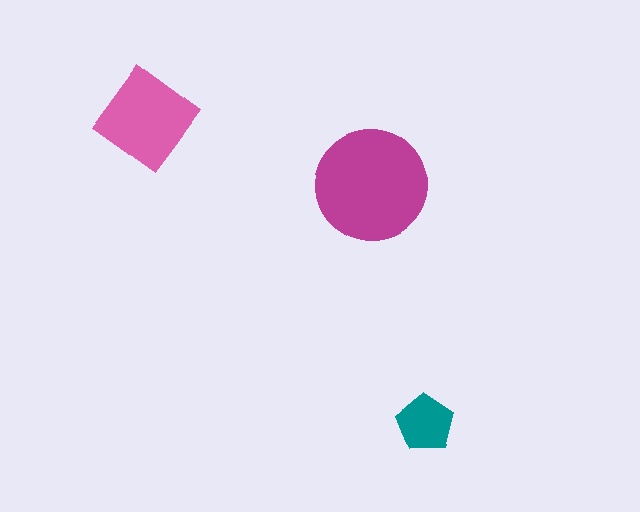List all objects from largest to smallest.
The magenta circle, the pink diamond, the teal pentagon.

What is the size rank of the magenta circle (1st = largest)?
1st.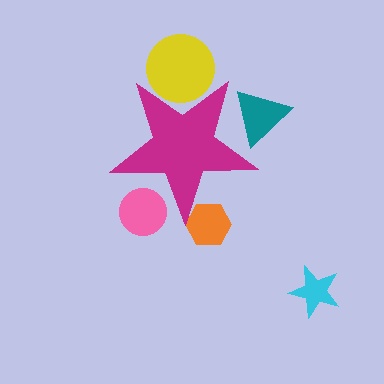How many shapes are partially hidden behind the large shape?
4 shapes are partially hidden.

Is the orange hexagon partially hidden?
Yes, the orange hexagon is partially hidden behind the magenta star.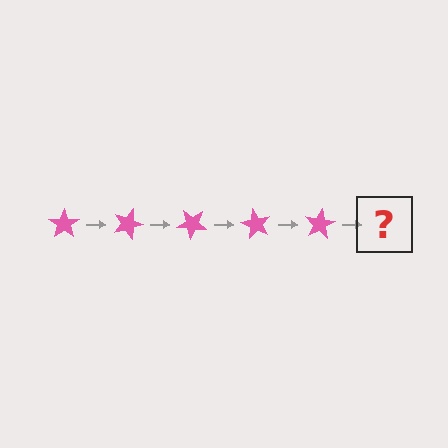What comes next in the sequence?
The next element should be a pink star rotated 100 degrees.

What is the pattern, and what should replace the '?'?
The pattern is that the star rotates 20 degrees each step. The '?' should be a pink star rotated 100 degrees.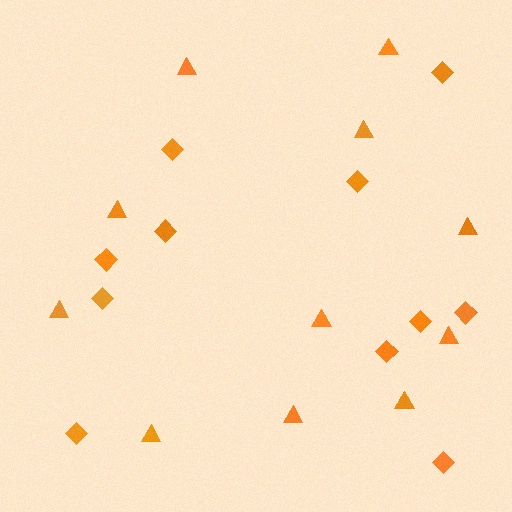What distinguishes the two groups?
There are 2 groups: one group of diamonds (11) and one group of triangles (11).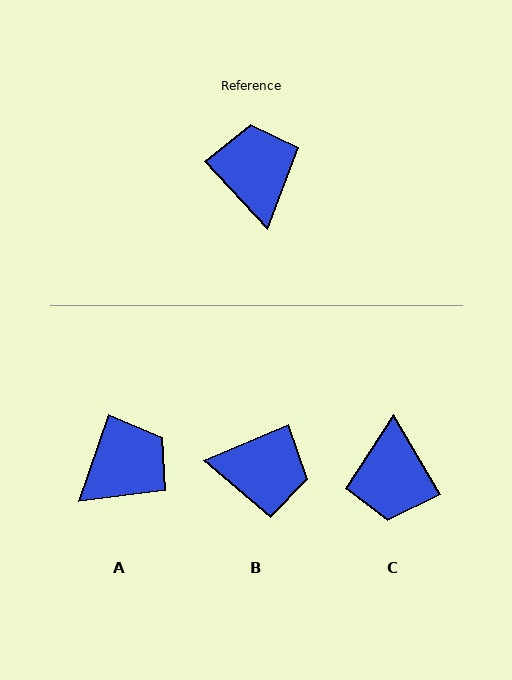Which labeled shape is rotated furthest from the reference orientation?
C, about 167 degrees away.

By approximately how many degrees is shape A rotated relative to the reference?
Approximately 62 degrees clockwise.